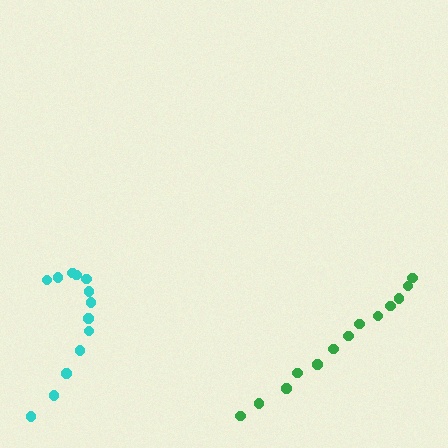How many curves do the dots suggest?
There are 2 distinct paths.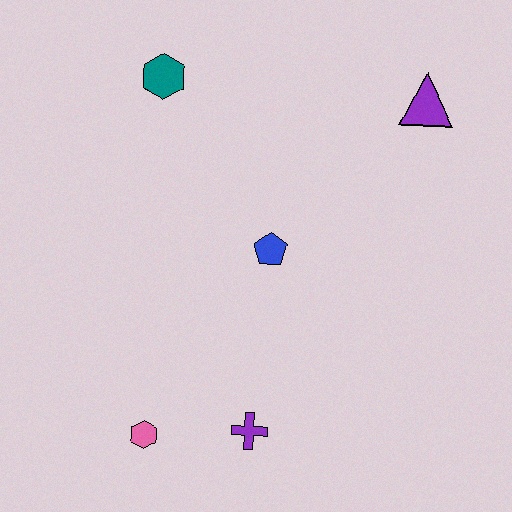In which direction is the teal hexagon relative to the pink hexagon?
The teal hexagon is above the pink hexagon.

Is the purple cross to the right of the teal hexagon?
Yes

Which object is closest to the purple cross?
The pink hexagon is closest to the purple cross.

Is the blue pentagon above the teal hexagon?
No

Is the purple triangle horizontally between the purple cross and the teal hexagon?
No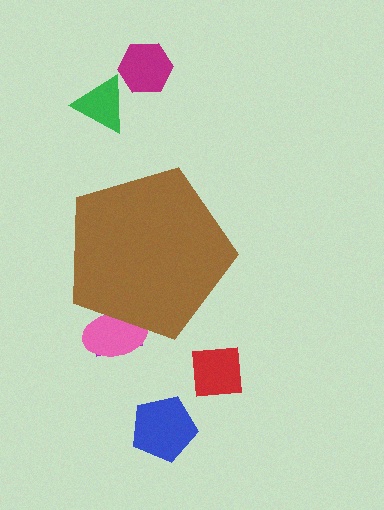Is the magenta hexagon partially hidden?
No, the magenta hexagon is fully visible.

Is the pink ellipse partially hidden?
Yes, the pink ellipse is partially hidden behind the brown pentagon.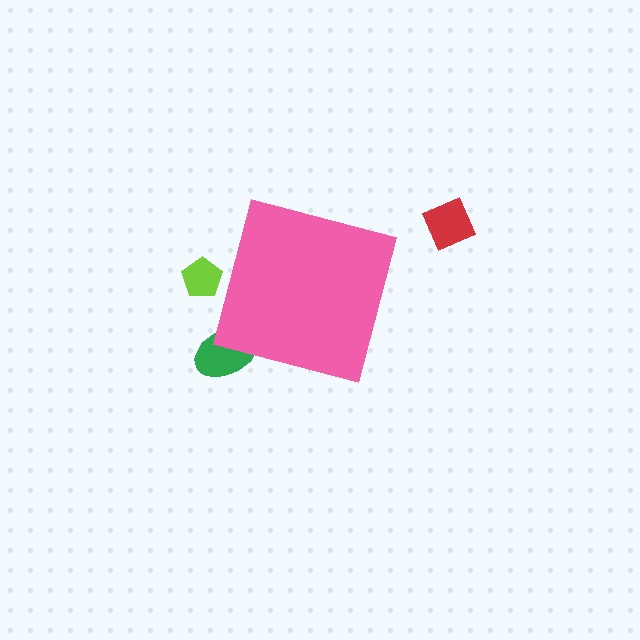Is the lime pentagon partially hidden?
Yes, the lime pentagon is partially hidden behind the pink square.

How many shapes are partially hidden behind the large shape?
2 shapes are partially hidden.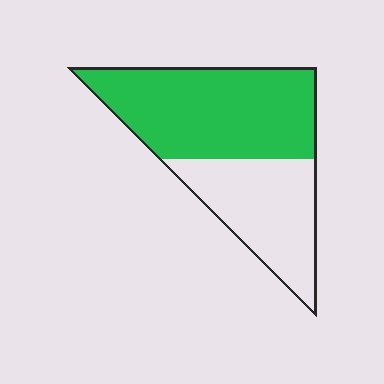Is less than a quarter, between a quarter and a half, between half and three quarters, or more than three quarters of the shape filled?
Between half and three quarters.